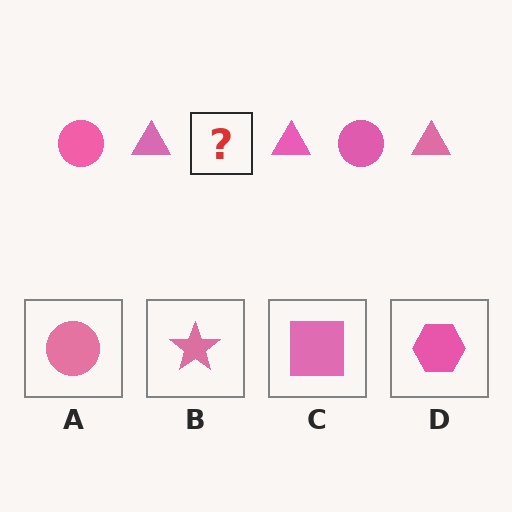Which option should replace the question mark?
Option A.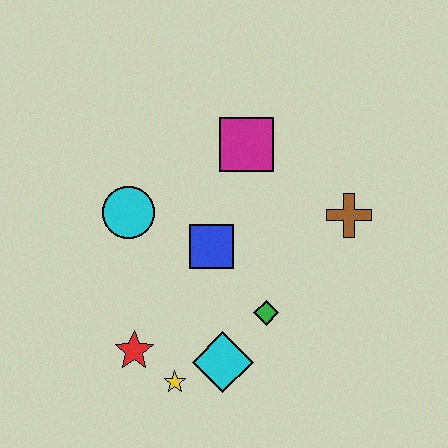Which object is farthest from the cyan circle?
The brown cross is farthest from the cyan circle.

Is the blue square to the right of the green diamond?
No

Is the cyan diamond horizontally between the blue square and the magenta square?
Yes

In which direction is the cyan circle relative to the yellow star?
The cyan circle is above the yellow star.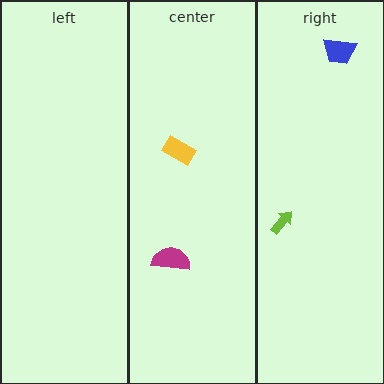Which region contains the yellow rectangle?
The center region.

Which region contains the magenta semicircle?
The center region.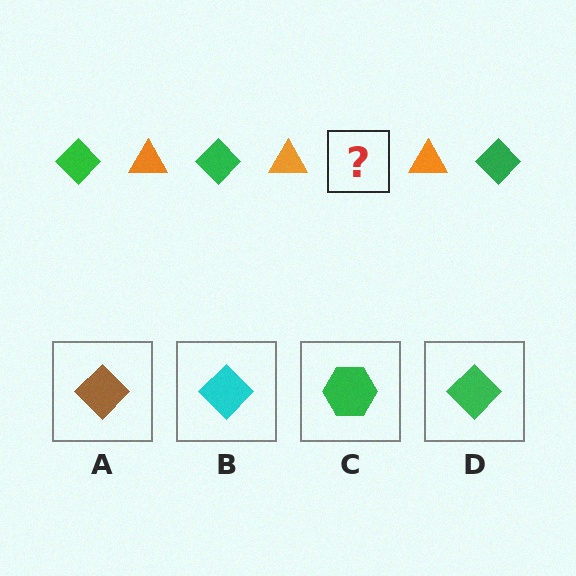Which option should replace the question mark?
Option D.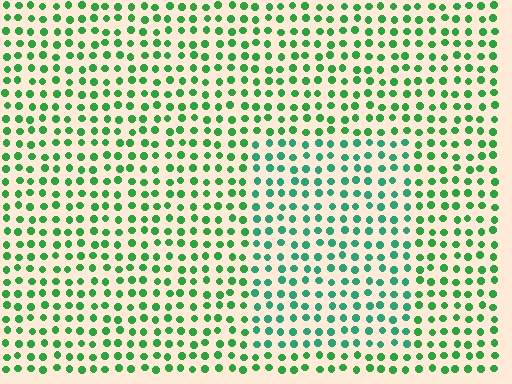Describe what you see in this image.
The image is filled with small green elements in a uniform arrangement. A rectangle-shaped region is visible where the elements are tinted to a slightly different hue, forming a subtle color boundary.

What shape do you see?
I see a rectangle.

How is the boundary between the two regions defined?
The boundary is defined purely by a slight shift in hue (about 28 degrees). Spacing, size, and orientation are identical on both sides.